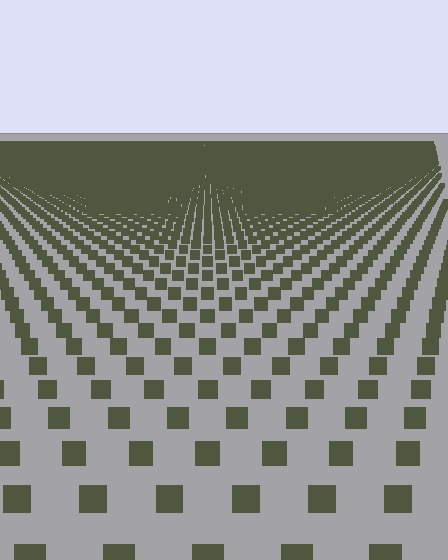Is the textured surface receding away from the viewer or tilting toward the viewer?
The surface is receding away from the viewer. Texture elements get smaller and denser toward the top.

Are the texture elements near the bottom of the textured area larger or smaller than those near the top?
Larger. Near the bottom, elements are closer to the viewer and appear at a bigger on-screen size.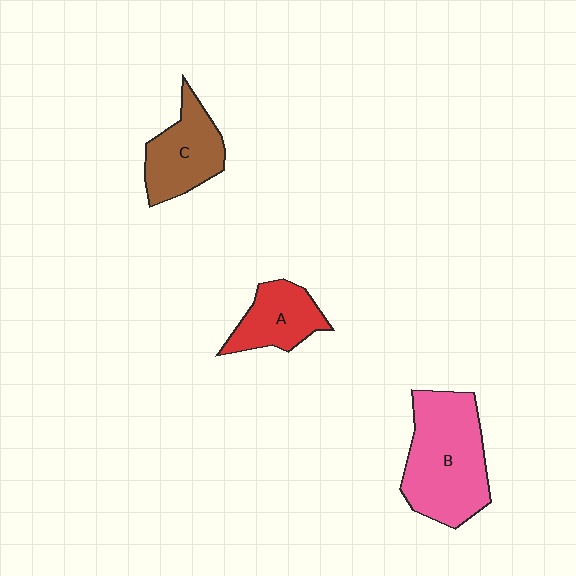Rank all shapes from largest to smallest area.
From largest to smallest: B (pink), C (brown), A (red).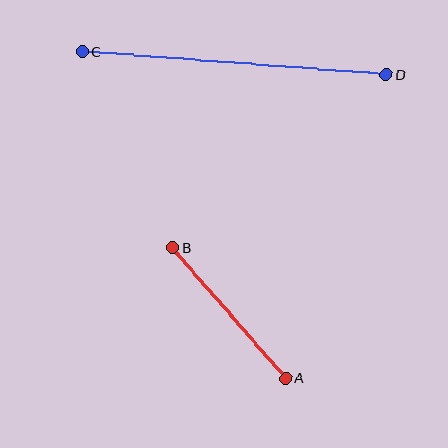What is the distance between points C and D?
The distance is approximately 305 pixels.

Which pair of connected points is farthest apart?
Points C and D are farthest apart.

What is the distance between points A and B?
The distance is approximately 173 pixels.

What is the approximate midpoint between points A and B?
The midpoint is at approximately (229, 313) pixels.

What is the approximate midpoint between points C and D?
The midpoint is at approximately (234, 63) pixels.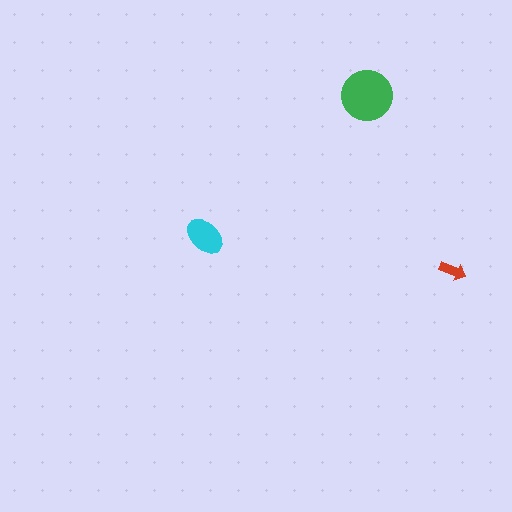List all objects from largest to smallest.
The green circle, the cyan ellipse, the red arrow.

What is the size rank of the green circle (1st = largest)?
1st.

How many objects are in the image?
There are 3 objects in the image.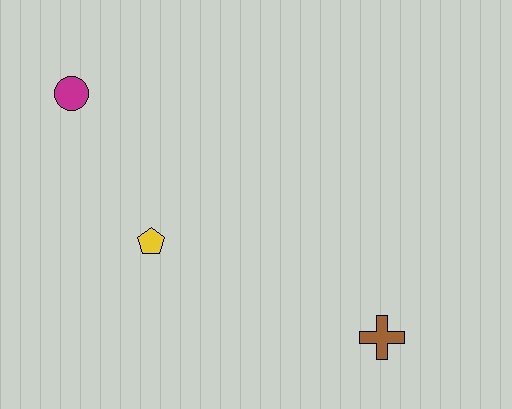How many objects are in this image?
There are 3 objects.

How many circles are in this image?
There is 1 circle.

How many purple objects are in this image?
There are no purple objects.